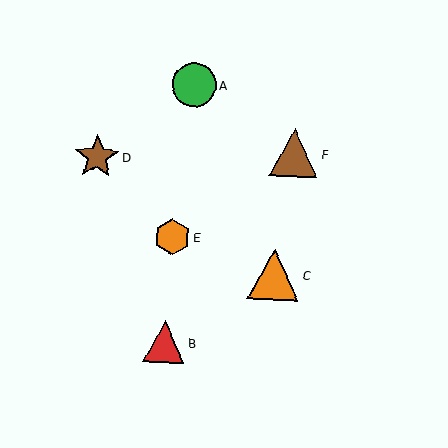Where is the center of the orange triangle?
The center of the orange triangle is at (274, 274).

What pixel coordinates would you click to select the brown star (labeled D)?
Click at (97, 157) to select the brown star D.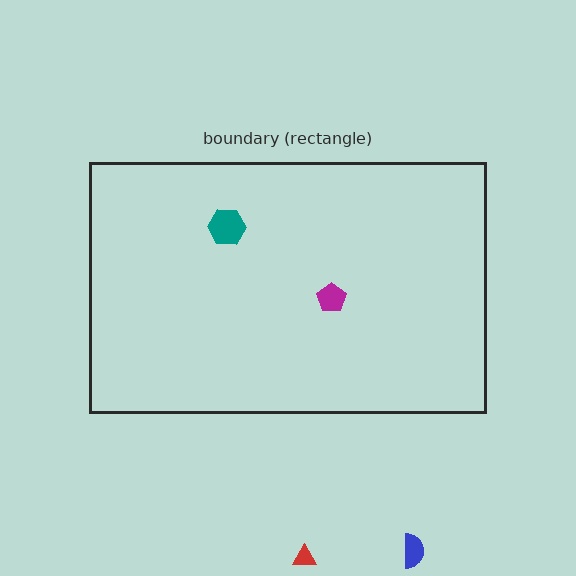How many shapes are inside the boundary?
2 inside, 2 outside.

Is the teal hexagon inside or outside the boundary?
Inside.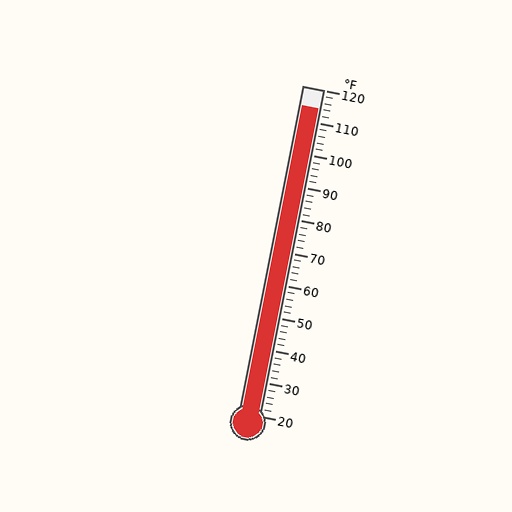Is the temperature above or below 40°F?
The temperature is above 40°F.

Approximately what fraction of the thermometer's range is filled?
The thermometer is filled to approximately 95% of its range.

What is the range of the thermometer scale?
The thermometer scale ranges from 20°F to 120°F.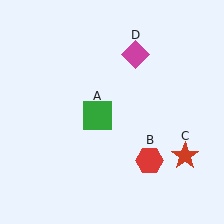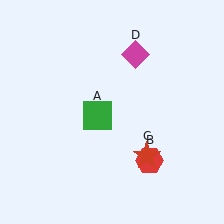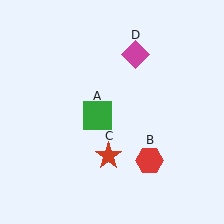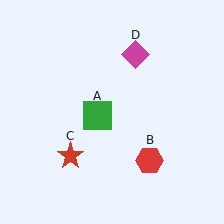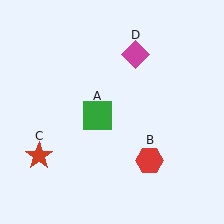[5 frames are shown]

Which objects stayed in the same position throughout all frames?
Green square (object A) and red hexagon (object B) and magenta diamond (object D) remained stationary.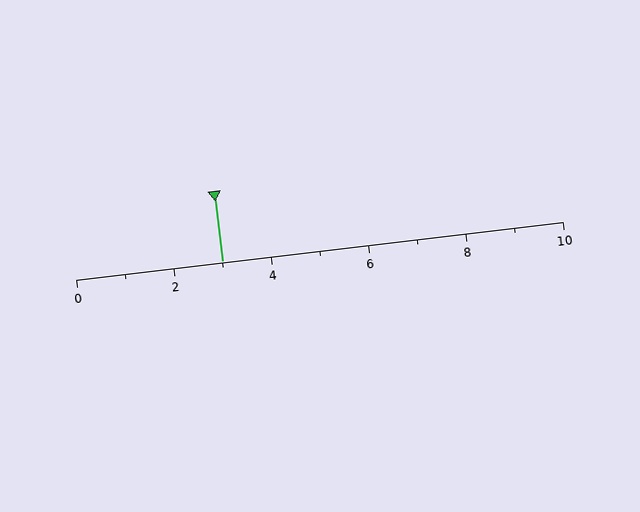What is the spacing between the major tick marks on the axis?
The major ticks are spaced 2 apart.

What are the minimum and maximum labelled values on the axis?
The axis runs from 0 to 10.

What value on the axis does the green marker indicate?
The marker indicates approximately 3.